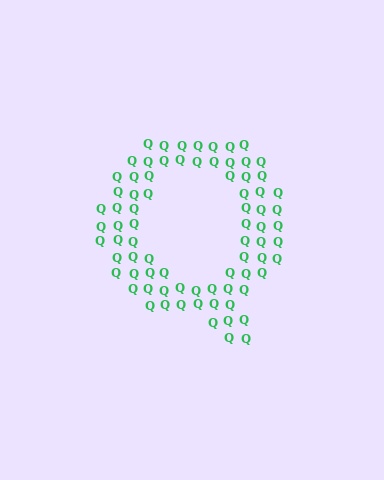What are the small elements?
The small elements are letter Q's.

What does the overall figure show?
The overall figure shows the letter Q.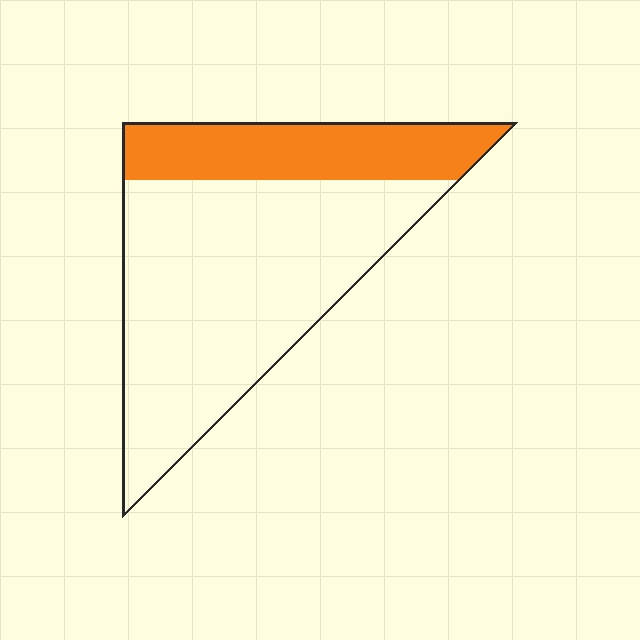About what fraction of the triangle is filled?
About one quarter (1/4).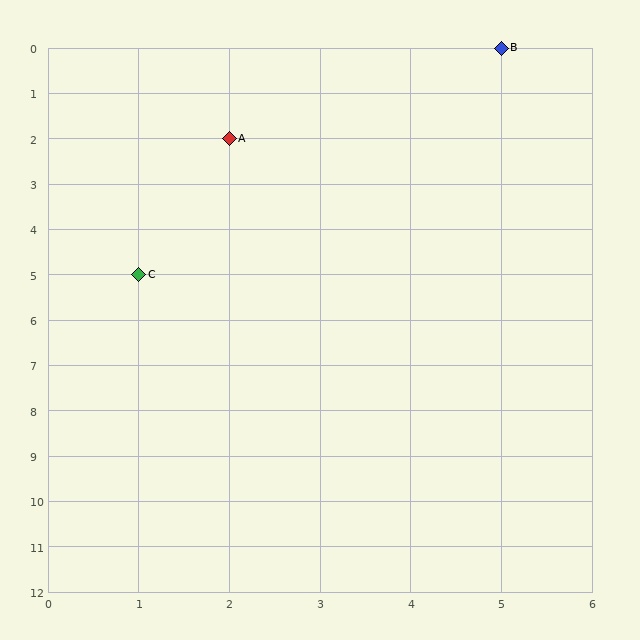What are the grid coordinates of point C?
Point C is at grid coordinates (1, 5).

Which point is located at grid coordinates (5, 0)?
Point B is at (5, 0).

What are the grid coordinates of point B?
Point B is at grid coordinates (5, 0).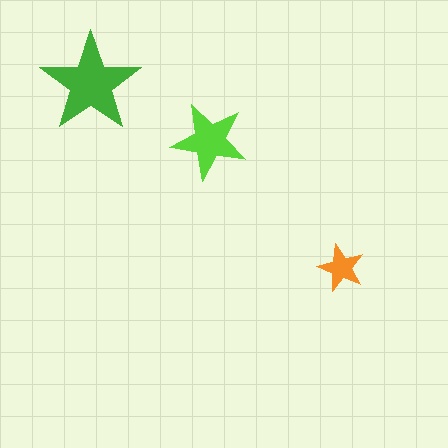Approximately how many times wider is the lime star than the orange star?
About 1.5 times wider.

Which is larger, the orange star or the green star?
The green one.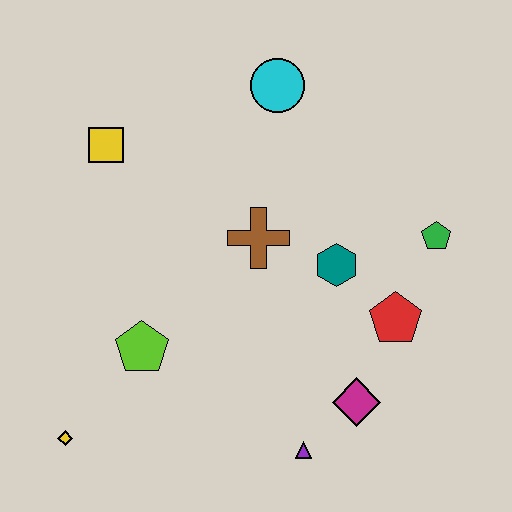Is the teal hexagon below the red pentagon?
No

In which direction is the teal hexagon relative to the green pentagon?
The teal hexagon is to the left of the green pentagon.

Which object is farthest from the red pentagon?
The yellow diamond is farthest from the red pentagon.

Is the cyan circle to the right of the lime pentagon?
Yes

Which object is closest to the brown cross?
The teal hexagon is closest to the brown cross.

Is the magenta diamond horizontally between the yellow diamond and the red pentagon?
Yes